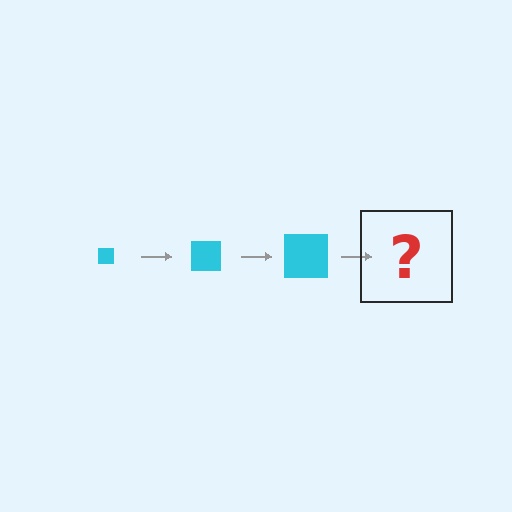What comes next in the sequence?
The next element should be a cyan square, larger than the previous one.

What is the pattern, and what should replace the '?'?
The pattern is that the square gets progressively larger each step. The '?' should be a cyan square, larger than the previous one.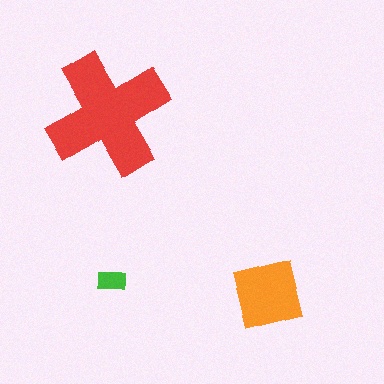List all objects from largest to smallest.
The red cross, the orange square, the green rectangle.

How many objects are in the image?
There are 3 objects in the image.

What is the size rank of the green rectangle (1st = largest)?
3rd.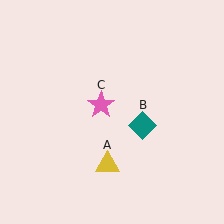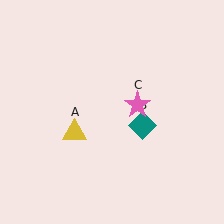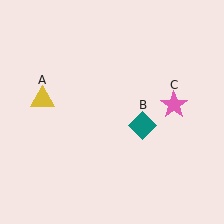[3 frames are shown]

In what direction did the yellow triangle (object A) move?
The yellow triangle (object A) moved up and to the left.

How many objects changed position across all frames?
2 objects changed position: yellow triangle (object A), pink star (object C).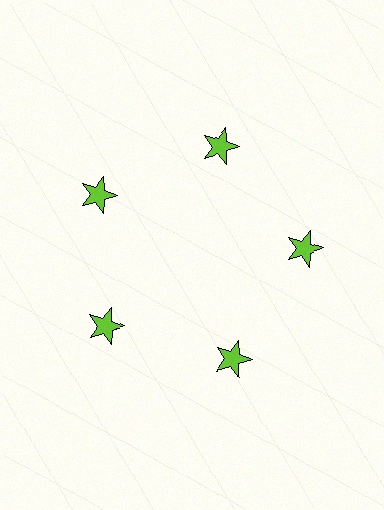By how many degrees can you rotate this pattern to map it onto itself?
The pattern maps onto itself every 72 degrees of rotation.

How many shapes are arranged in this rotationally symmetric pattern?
There are 5 shapes, arranged in 5 groups of 1.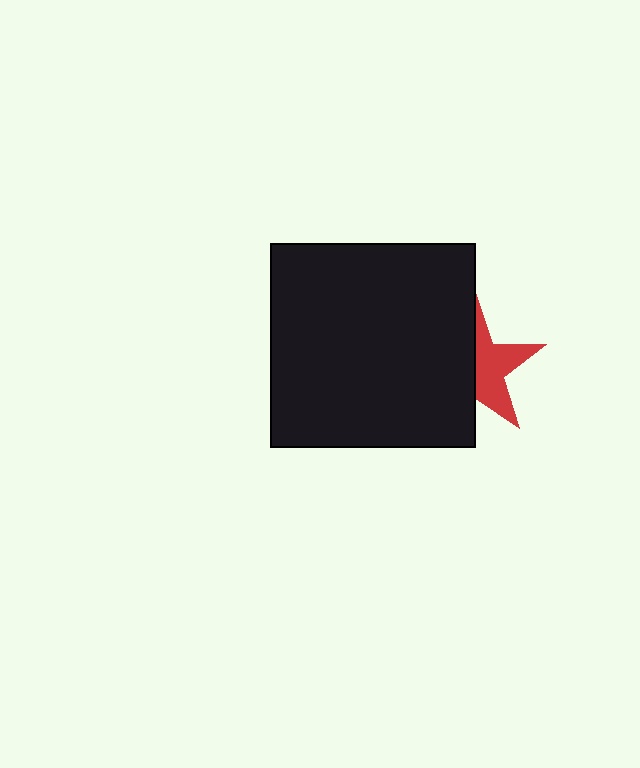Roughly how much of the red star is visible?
About half of it is visible (roughly 49%).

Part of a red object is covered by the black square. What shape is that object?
It is a star.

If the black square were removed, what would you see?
You would see the complete red star.